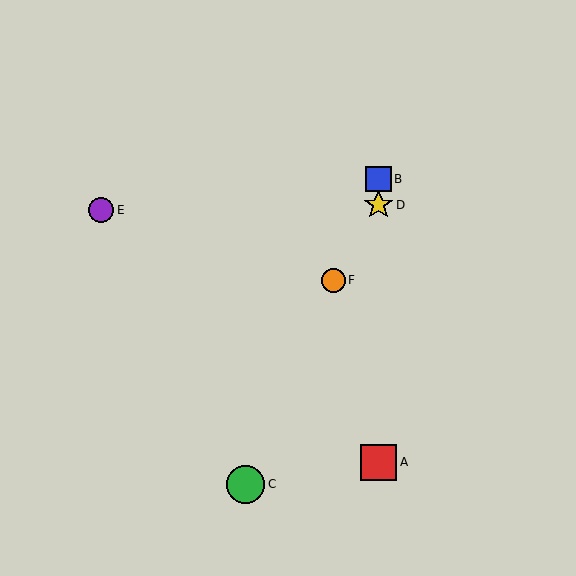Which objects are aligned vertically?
Objects A, B, D are aligned vertically.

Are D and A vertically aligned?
Yes, both are at x≈379.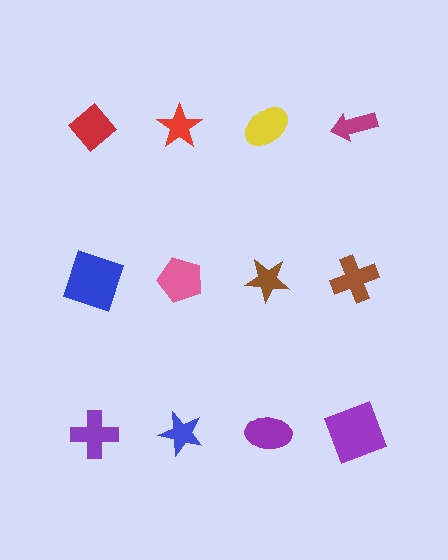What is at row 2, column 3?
A brown star.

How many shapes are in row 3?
4 shapes.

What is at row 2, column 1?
A blue square.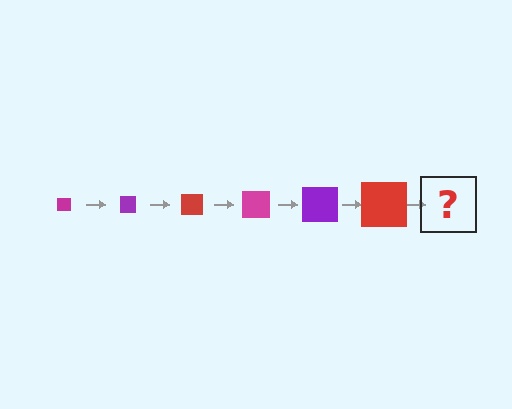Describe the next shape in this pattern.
It should be a magenta square, larger than the previous one.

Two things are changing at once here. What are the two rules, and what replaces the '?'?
The two rules are that the square grows larger each step and the color cycles through magenta, purple, and red. The '?' should be a magenta square, larger than the previous one.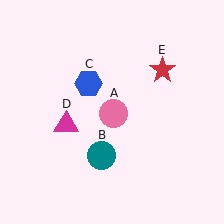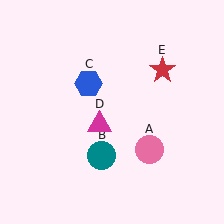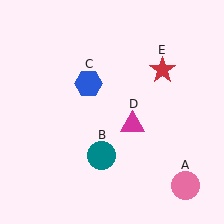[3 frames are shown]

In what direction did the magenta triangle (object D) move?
The magenta triangle (object D) moved right.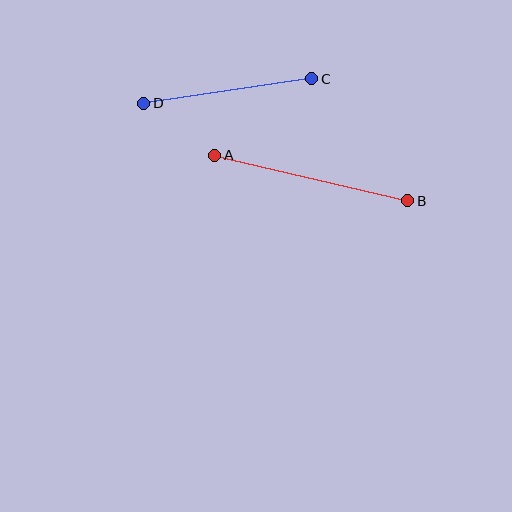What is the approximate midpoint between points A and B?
The midpoint is at approximately (311, 178) pixels.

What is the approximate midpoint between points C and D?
The midpoint is at approximately (228, 91) pixels.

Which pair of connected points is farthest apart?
Points A and B are farthest apart.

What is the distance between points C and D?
The distance is approximately 170 pixels.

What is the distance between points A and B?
The distance is approximately 198 pixels.